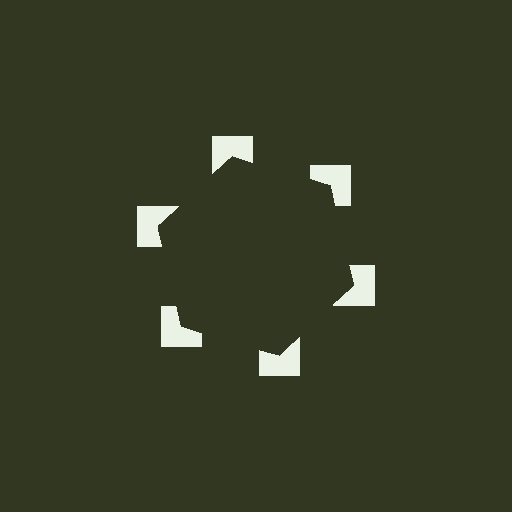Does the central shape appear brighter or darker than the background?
It typically appears slightly darker than the background, even though no actual brightness change is drawn.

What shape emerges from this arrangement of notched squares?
An illusory hexagon — its edges are inferred from the aligned wedge cuts in the notched squares, not physically drawn.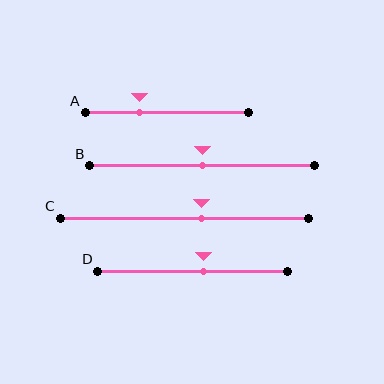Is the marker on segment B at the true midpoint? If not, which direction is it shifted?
Yes, the marker on segment B is at the true midpoint.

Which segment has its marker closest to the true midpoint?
Segment B has its marker closest to the true midpoint.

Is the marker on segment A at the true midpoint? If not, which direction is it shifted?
No, the marker on segment A is shifted to the left by about 17% of the segment length.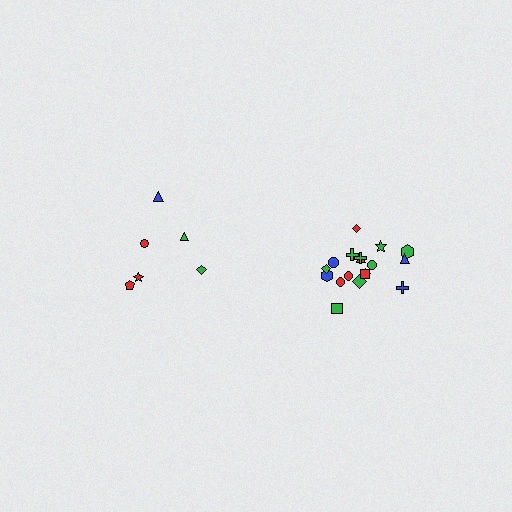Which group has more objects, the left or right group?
The right group.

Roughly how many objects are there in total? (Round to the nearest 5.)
Roughly 25 objects in total.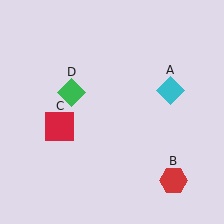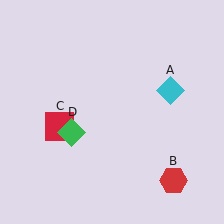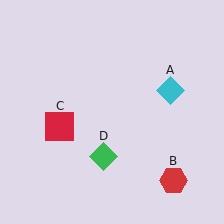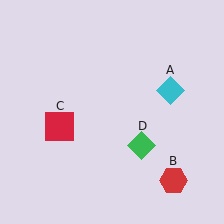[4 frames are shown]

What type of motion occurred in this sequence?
The green diamond (object D) rotated counterclockwise around the center of the scene.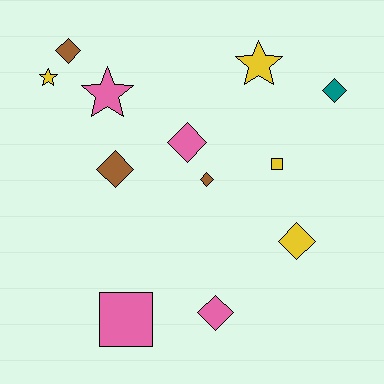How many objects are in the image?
There are 12 objects.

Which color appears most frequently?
Pink, with 4 objects.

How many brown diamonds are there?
There are 3 brown diamonds.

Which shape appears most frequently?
Diamond, with 7 objects.